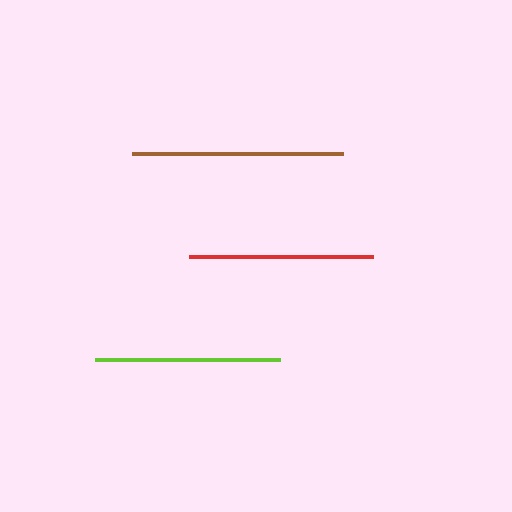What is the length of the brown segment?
The brown segment is approximately 211 pixels long.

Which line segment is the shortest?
The red line is the shortest at approximately 185 pixels.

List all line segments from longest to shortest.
From longest to shortest: brown, lime, red.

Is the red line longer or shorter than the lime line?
The lime line is longer than the red line.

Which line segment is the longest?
The brown line is the longest at approximately 211 pixels.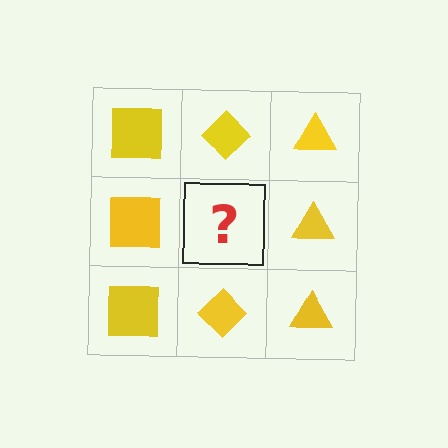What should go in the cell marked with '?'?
The missing cell should contain a yellow diamond.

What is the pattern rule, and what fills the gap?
The rule is that each column has a consistent shape. The gap should be filled with a yellow diamond.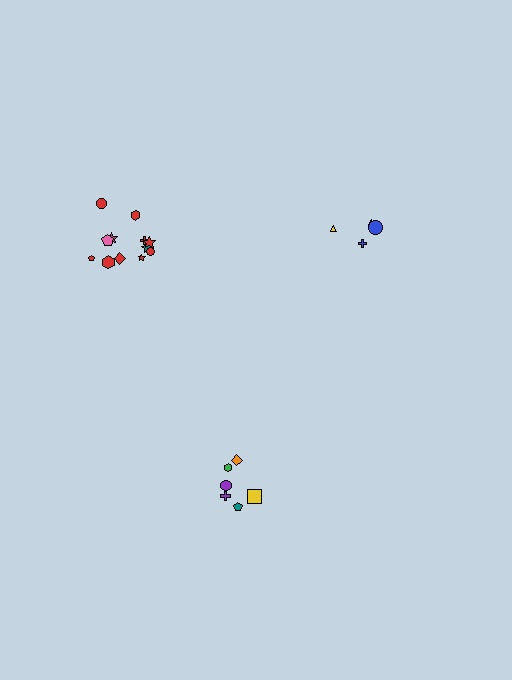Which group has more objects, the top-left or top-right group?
The top-left group.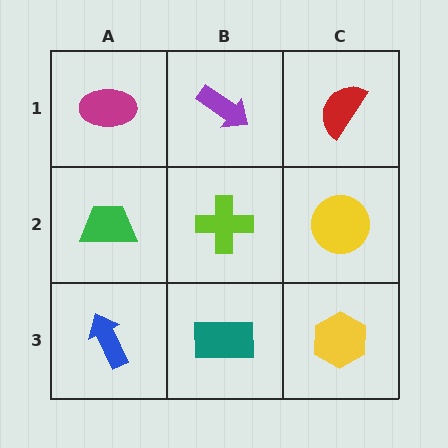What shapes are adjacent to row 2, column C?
A red semicircle (row 1, column C), a yellow hexagon (row 3, column C), a lime cross (row 2, column B).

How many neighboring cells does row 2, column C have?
3.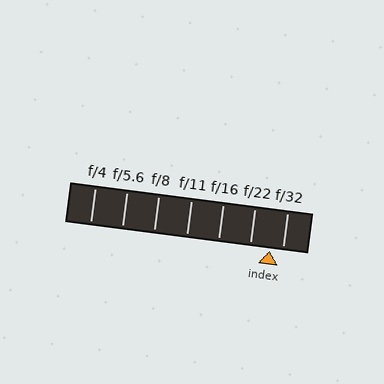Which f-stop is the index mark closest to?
The index mark is closest to f/32.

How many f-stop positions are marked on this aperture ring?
There are 7 f-stop positions marked.